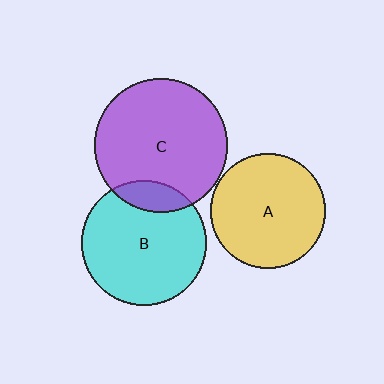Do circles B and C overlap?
Yes.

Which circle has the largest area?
Circle C (purple).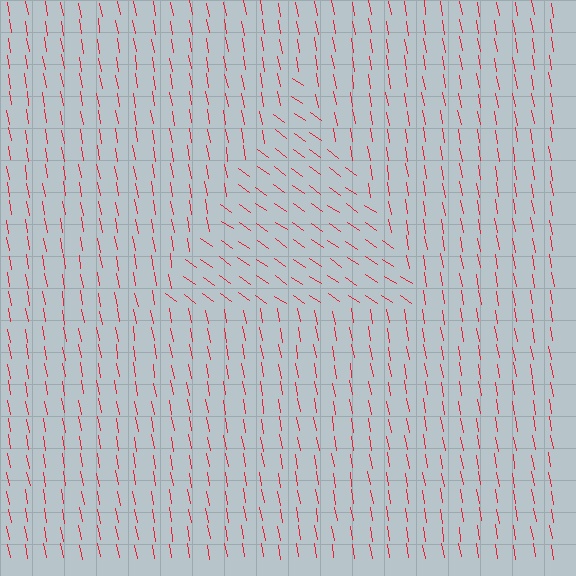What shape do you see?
I see a triangle.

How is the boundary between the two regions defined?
The boundary is defined purely by a change in line orientation (approximately 45 degrees difference). All lines are the same color and thickness.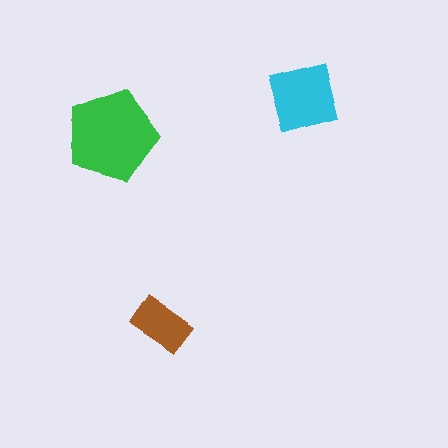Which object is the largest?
The green pentagon.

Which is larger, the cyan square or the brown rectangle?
The cyan square.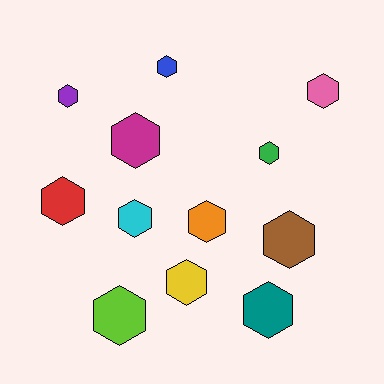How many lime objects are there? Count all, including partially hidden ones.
There is 1 lime object.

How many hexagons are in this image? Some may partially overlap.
There are 12 hexagons.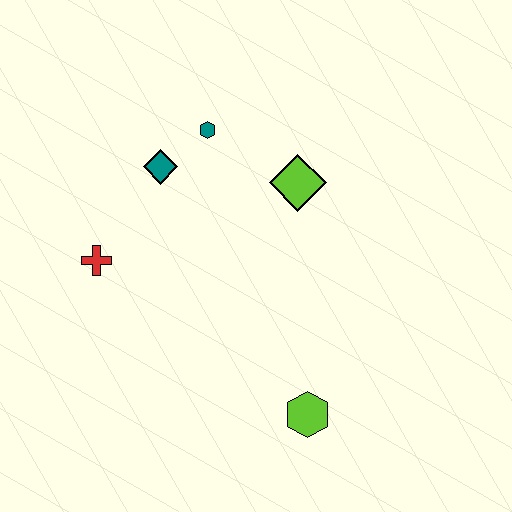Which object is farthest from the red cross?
The lime hexagon is farthest from the red cross.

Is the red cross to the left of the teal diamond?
Yes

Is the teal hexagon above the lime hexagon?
Yes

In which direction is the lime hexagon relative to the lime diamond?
The lime hexagon is below the lime diamond.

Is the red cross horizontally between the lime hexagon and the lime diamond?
No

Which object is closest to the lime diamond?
The teal hexagon is closest to the lime diamond.